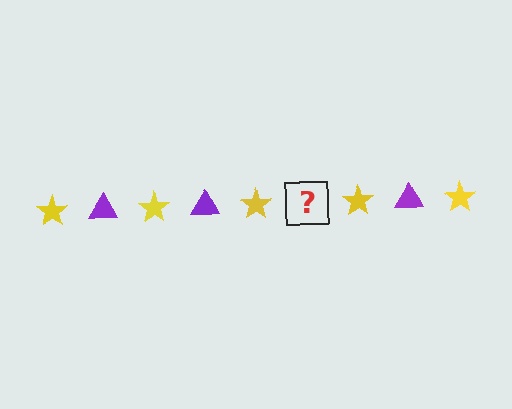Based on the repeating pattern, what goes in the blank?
The blank should be a purple triangle.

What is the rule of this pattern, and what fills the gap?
The rule is that the pattern alternates between yellow star and purple triangle. The gap should be filled with a purple triangle.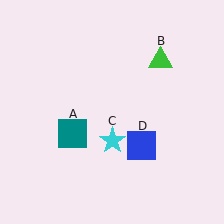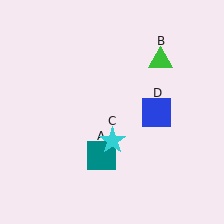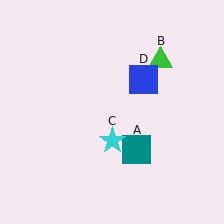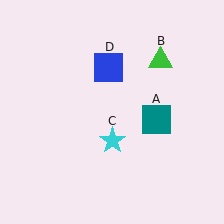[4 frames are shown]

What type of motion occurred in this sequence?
The teal square (object A), blue square (object D) rotated counterclockwise around the center of the scene.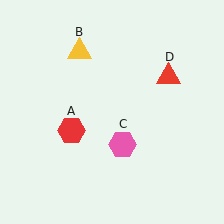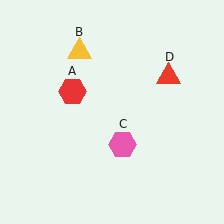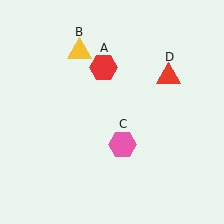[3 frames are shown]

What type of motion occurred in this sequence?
The red hexagon (object A) rotated clockwise around the center of the scene.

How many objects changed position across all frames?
1 object changed position: red hexagon (object A).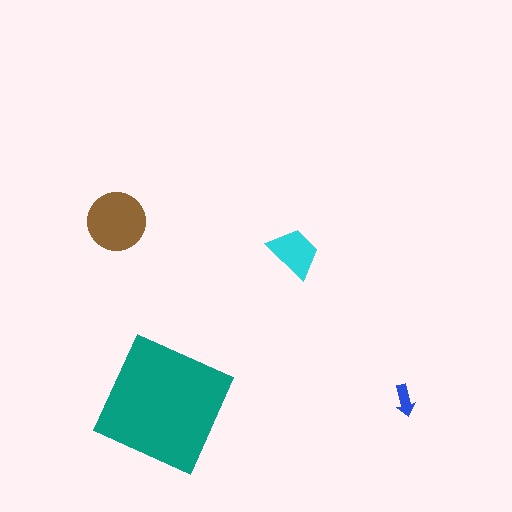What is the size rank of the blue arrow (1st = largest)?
4th.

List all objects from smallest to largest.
The blue arrow, the cyan trapezoid, the brown circle, the teal square.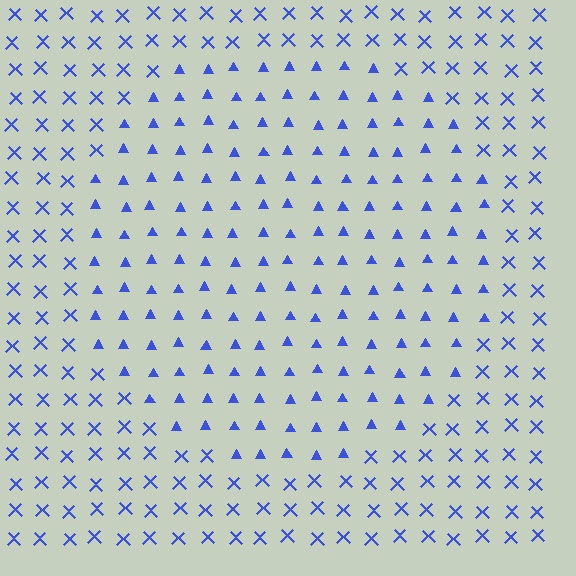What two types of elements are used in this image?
The image uses triangles inside the circle region and X marks outside it.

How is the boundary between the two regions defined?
The boundary is defined by a change in element shape: triangles inside vs. X marks outside. All elements share the same color and spacing.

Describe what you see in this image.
The image is filled with small blue elements arranged in a uniform grid. A circle-shaped region contains triangles, while the surrounding area contains X marks. The boundary is defined purely by the change in element shape.